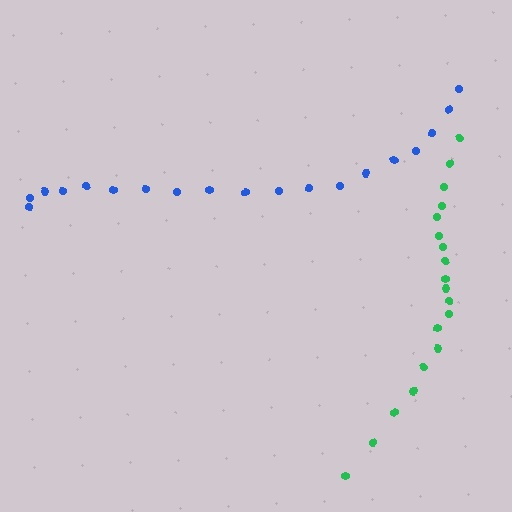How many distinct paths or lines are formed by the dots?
There are 2 distinct paths.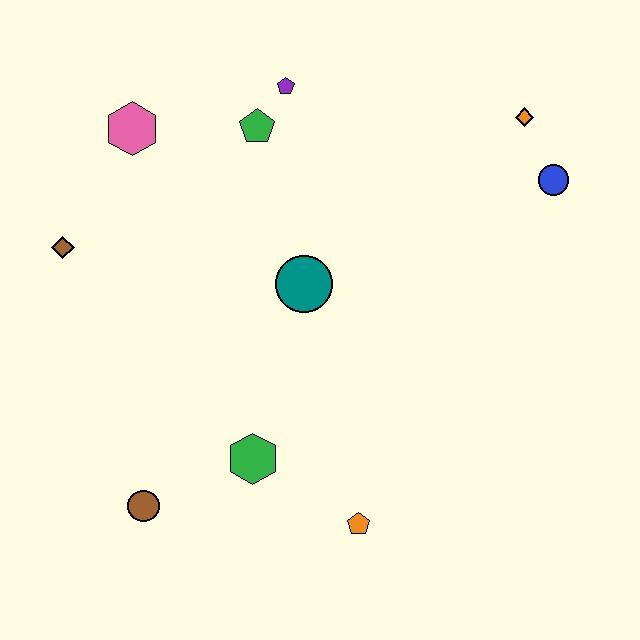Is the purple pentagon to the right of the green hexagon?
Yes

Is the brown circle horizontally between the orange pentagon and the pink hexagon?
Yes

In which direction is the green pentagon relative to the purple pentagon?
The green pentagon is below the purple pentagon.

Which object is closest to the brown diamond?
The pink hexagon is closest to the brown diamond.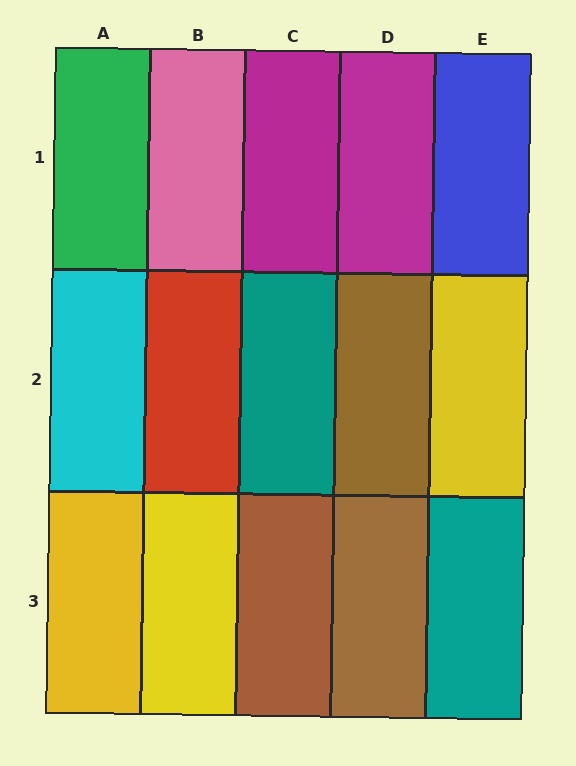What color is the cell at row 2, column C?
Teal.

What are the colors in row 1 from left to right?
Green, pink, magenta, magenta, blue.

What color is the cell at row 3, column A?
Yellow.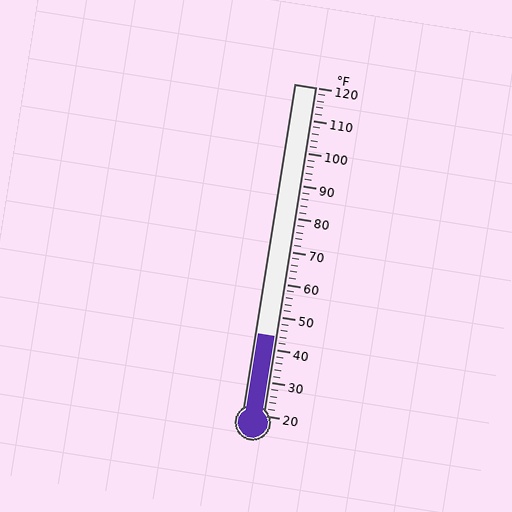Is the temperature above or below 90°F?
The temperature is below 90°F.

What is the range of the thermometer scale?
The thermometer scale ranges from 20°F to 120°F.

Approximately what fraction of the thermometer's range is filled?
The thermometer is filled to approximately 25% of its range.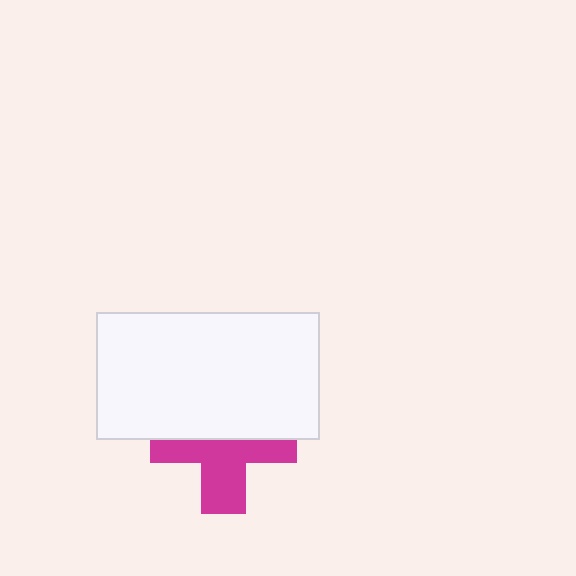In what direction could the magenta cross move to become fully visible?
The magenta cross could move down. That would shift it out from behind the white rectangle entirely.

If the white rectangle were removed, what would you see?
You would see the complete magenta cross.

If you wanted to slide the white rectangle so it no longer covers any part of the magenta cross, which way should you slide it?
Slide it up — that is the most direct way to separate the two shapes.